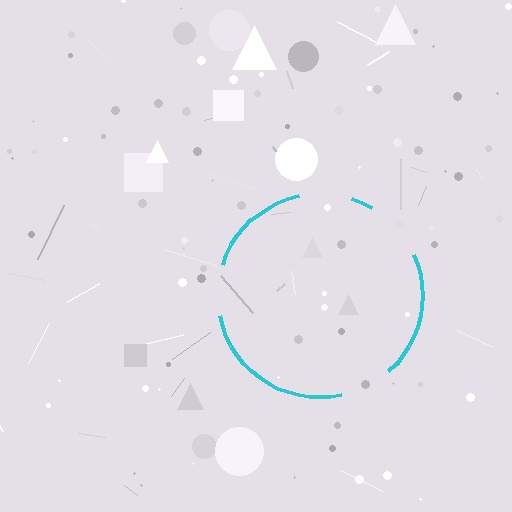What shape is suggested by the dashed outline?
The dashed outline suggests a circle.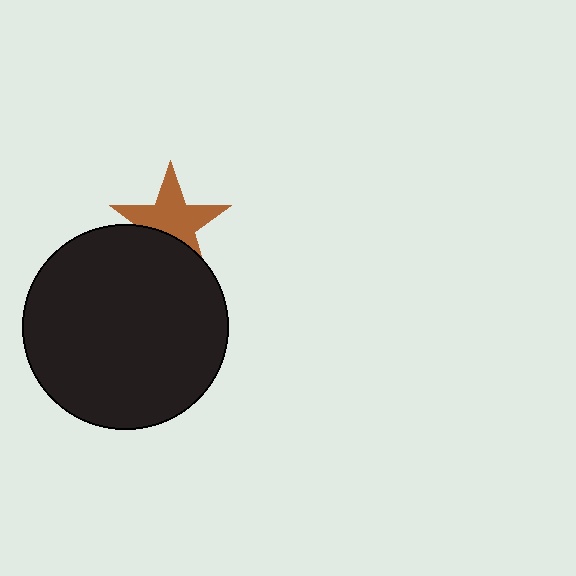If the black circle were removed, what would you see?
You would see the complete brown star.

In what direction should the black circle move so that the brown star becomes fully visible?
The black circle should move down. That is the shortest direction to clear the overlap and leave the brown star fully visible.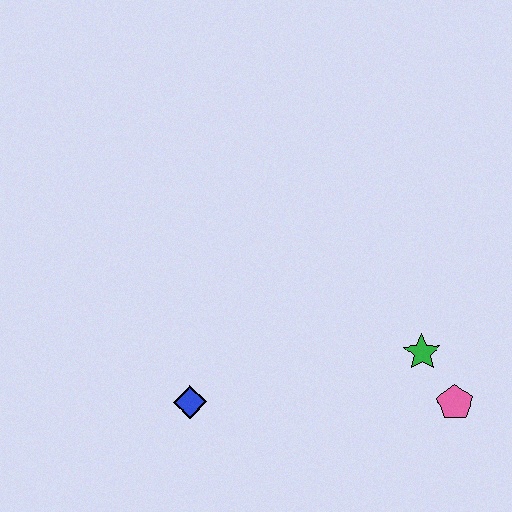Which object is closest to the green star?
The pink pentagon is closest to the green star.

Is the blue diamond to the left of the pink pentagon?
Yes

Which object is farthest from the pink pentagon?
The blue diamond is farthest from the pink pentagon.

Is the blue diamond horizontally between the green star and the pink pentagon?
No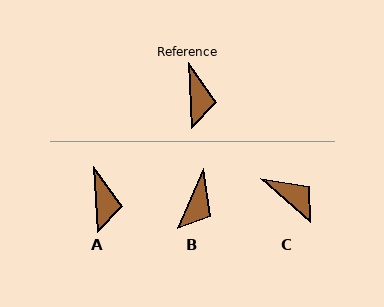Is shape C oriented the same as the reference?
No, it is off by about 45 degrees.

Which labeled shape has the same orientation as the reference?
A.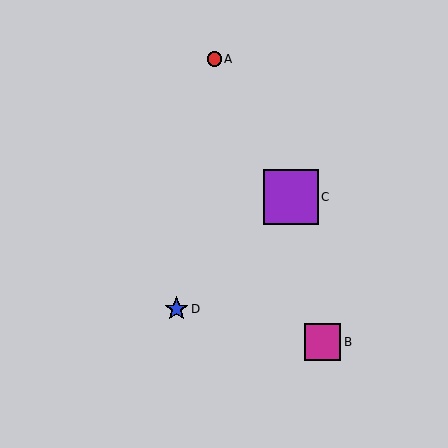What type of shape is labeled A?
Shape A is a red circle.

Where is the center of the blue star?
The center of the blue star is at (176, 309).